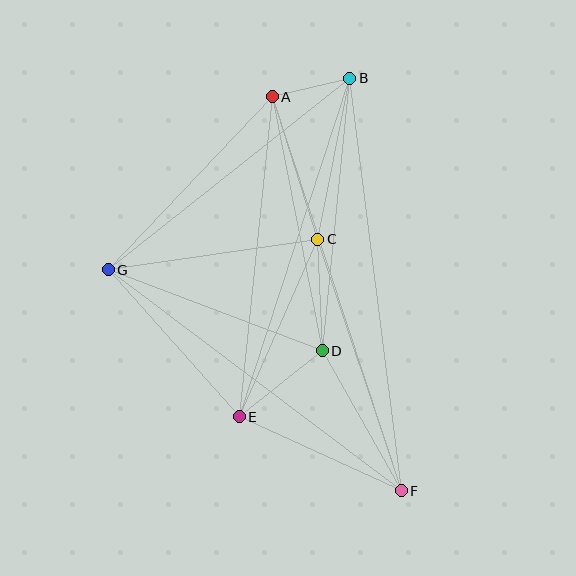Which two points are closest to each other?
Points A and B are closest to each other.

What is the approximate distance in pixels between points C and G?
The distance between C and G is approximately 212 pixels.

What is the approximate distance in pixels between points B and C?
The distance between B and C is approximately 164 pixels.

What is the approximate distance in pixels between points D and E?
The distance between D and E is approximately 106 pixels.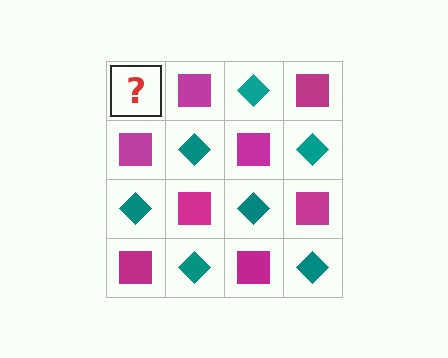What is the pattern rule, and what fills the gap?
The rule is that it alternates teal diamond and magenta square in a checkerboard pattern. The gap should be filled with a teal diamond.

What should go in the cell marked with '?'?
The missing cell should contain a teal diamond.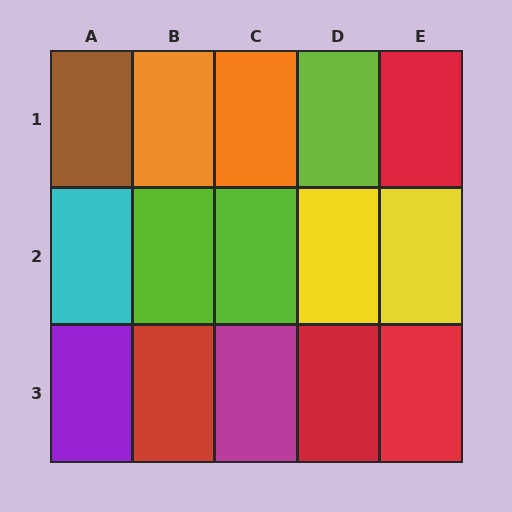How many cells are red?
4 cells are red.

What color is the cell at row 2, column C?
Lime.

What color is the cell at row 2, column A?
Cyan.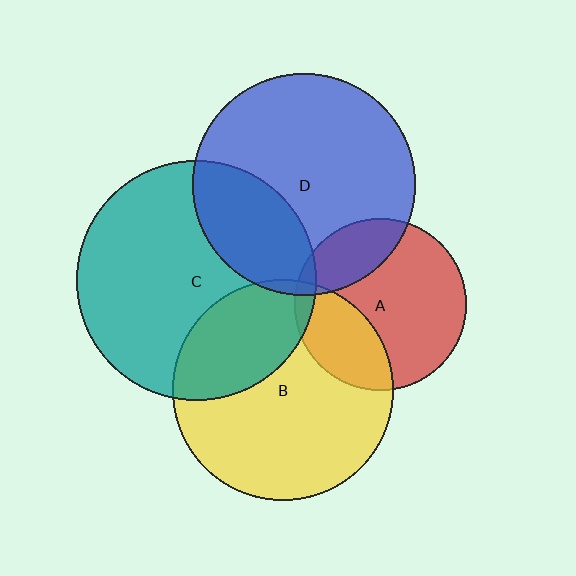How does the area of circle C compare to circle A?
Approximately 1.9 times.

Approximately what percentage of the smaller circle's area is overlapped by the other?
Approximately 30%.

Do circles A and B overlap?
Yes.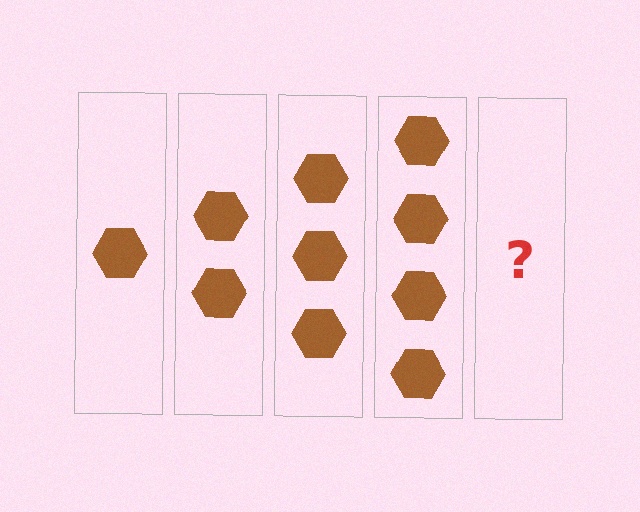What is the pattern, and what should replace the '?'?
The pattern is that each step adds one more hexagon. The '?' should be 5 hexagons.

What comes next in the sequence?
The next element should be 5 hexagons.